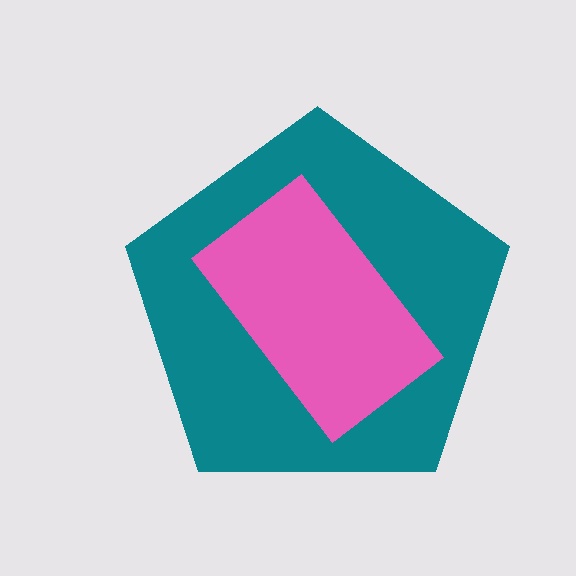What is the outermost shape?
The teal pentagon.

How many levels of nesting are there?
2.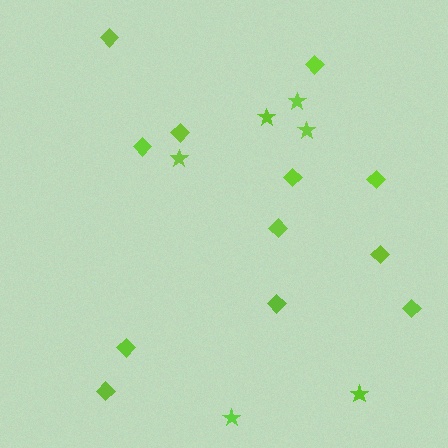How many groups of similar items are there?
There are 2 groups: one group of stars (6) and one group of diamonds (12).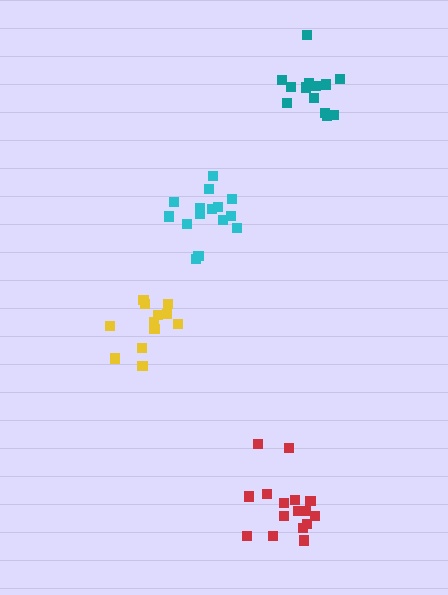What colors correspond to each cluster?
The clusters are colored: yellow, teal, red, cyan.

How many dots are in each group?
Group 1: 12 dots, Group 2: 14 dots, Group 3: 16 dots, Group 4: 15 dots (57 total).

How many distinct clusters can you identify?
There are 4 distinct clusters.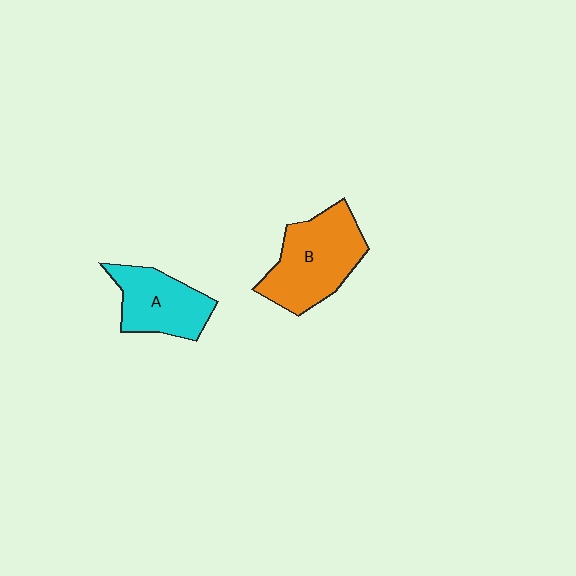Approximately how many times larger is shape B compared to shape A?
Approximately 1.3 times.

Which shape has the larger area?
Shape B (orange).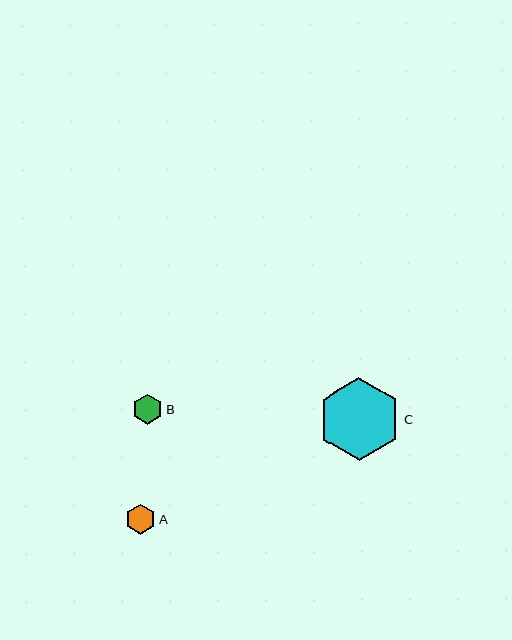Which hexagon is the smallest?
Hexagon B is the smallest with a size of approximately 30 pixels.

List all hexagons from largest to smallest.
From largest to smallest: C, A, B.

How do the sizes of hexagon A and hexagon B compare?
Hexagon A and hexagon B are approximately the same size.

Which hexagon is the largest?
Hexagon C is the largest with a size of approximately 83 pixels.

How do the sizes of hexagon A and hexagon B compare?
Hexagon A and hexagon B are approximately the same size.